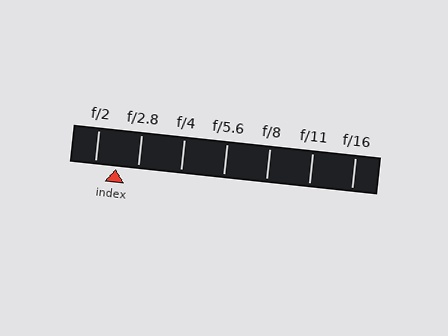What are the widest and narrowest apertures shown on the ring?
The widest aperture shown is f/2 and the narrowest is f/16.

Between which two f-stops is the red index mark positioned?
The index mark is between f/2 and f/2.8.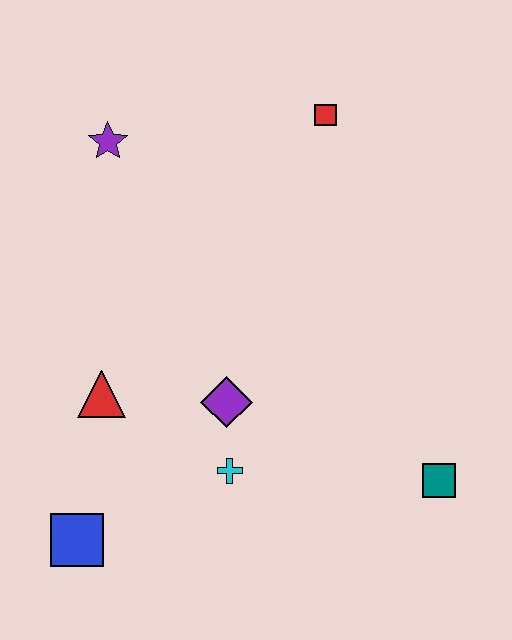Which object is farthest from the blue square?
The red square is farthest from the blue square.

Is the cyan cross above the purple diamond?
No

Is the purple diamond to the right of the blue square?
Yes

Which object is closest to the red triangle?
The purple diamond is closest to the red triangle.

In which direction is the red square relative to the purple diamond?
The red square is above the purple diamond.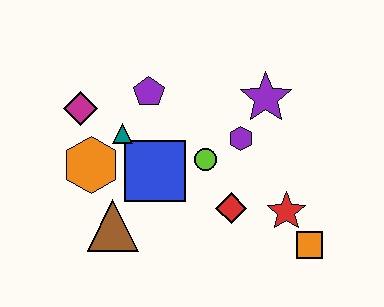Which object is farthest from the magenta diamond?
The orange square is farthest from the magenta diamond.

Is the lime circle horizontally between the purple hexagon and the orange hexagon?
Yes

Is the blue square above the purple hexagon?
No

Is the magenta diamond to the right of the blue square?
No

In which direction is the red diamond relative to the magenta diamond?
The red diamond is to the right of the magenta diamond.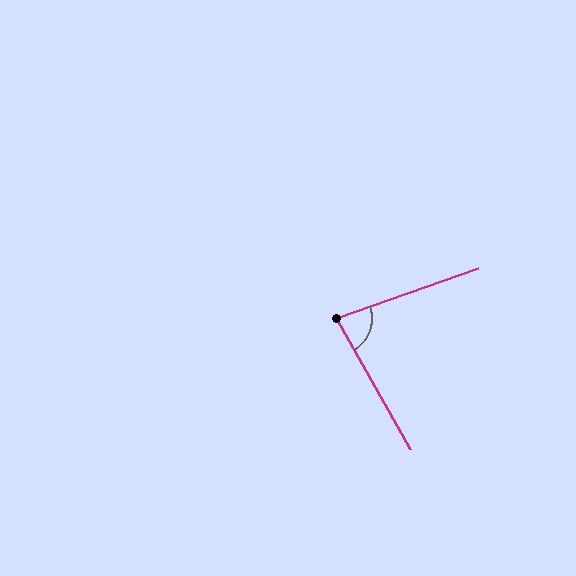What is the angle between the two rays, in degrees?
Approximately 80 degrees.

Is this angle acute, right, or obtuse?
It is acute.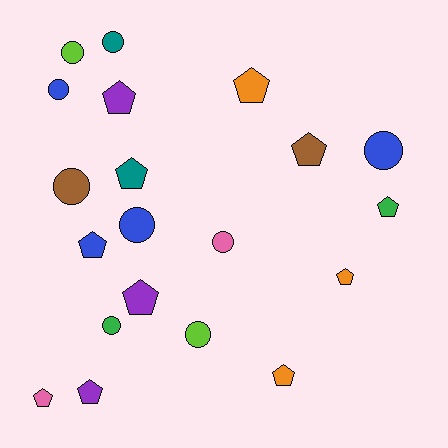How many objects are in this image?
There are 20 objects.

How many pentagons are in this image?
There are 11 pentagons.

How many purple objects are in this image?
There are 3 purple objects.